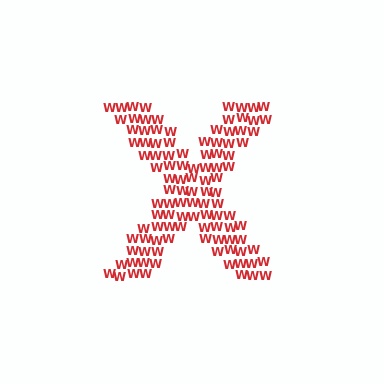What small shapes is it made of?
It is made of small letter W's.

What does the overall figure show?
The overall figure shows the letter X.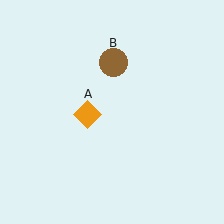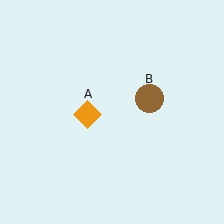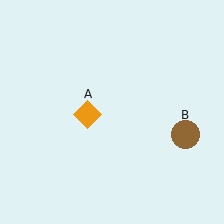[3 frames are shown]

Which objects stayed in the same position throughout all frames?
Orange diamond (object A) remained stationary.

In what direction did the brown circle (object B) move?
The brown circle (object B) moved down and to the right.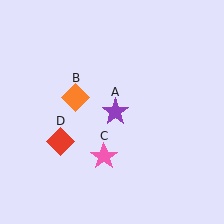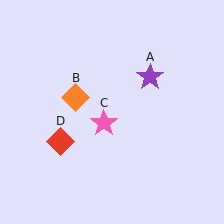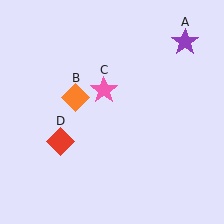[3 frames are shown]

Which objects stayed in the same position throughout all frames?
Orange diamond (object B) and red diamond (object D) remained stationary.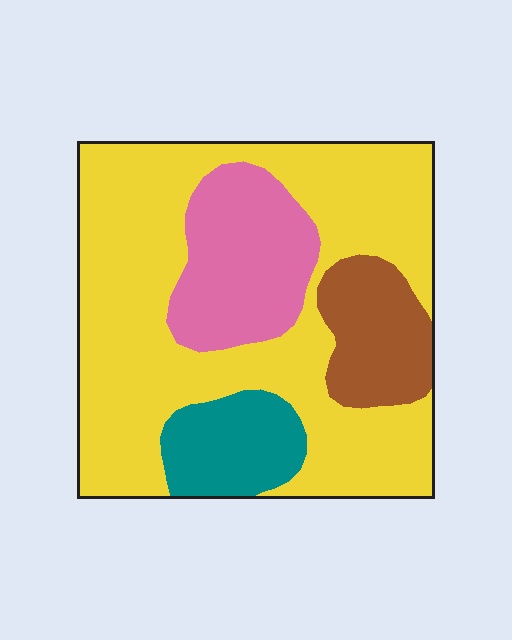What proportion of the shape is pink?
Pink covers roughly 15% of the shape.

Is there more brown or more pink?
Pink.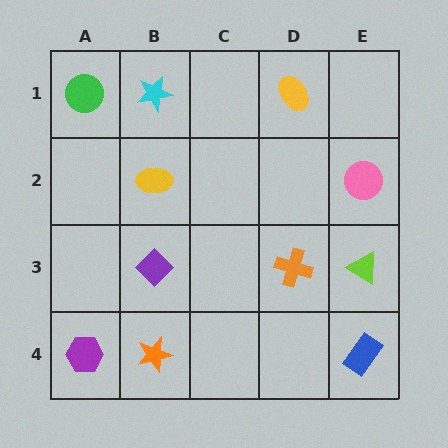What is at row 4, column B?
An orange star.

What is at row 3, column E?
A lime triangle.